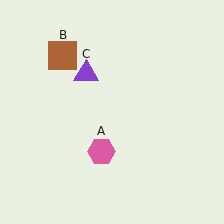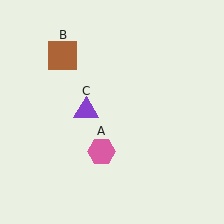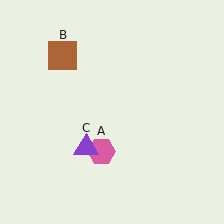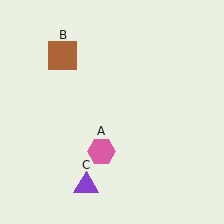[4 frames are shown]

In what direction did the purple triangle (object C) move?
The purple triangle (object C) moved down.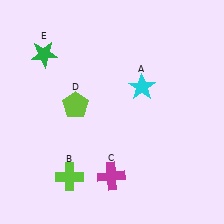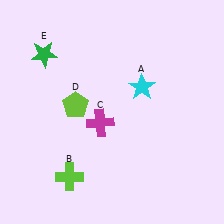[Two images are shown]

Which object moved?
The magenta cross (C) moved up.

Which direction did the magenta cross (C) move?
The magenta cross (C) moved up.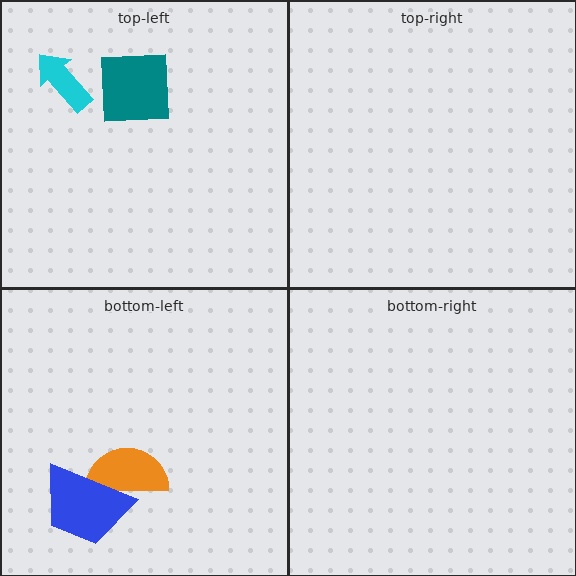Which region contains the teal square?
The top-left region.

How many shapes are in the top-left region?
2.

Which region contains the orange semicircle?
The bottom-left region.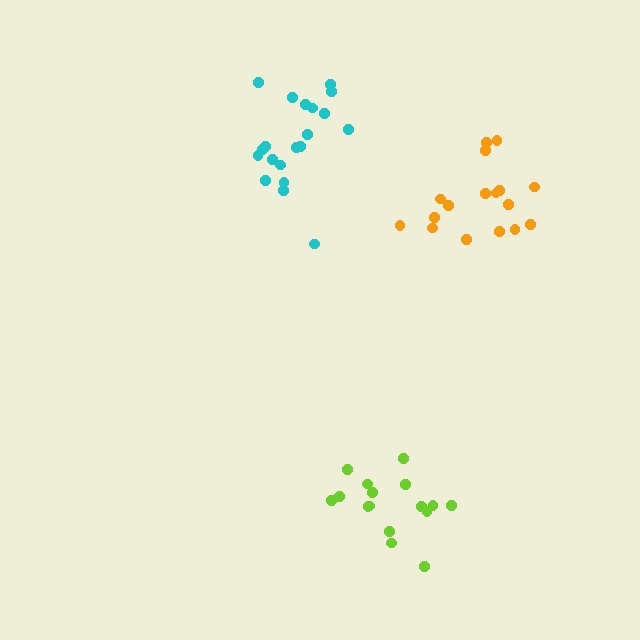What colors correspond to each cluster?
The clusters are colored: cyan, lime, orange.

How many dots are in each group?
Group 1: 20 dots, Group 2: 16 dots, Group 3: 17 dots (53 total).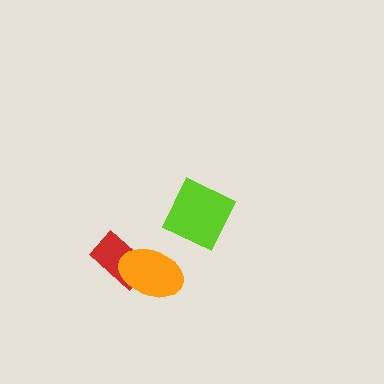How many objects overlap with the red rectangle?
1 object overlaps with the red rectangle.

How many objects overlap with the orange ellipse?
1 object overlaps with the orange ellipse.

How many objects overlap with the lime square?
0 objects overlap with the lime square.